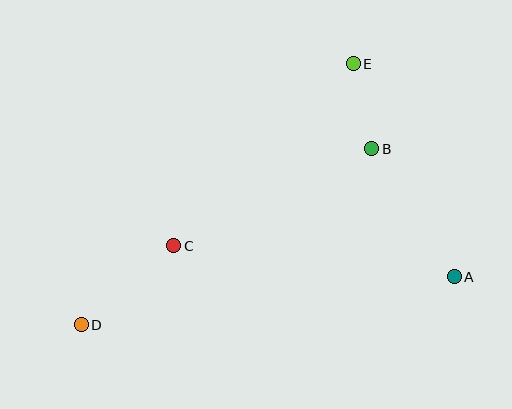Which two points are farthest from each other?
Points D and E are farthest from each other.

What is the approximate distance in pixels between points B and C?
The distance between B and C is approximately 220 pixels.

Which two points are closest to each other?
Points B and E are closest to each other.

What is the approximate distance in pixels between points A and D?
The distance between A and D is approximately 376 pixels.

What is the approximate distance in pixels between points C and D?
The distance between C and D is approximately 122 pixels.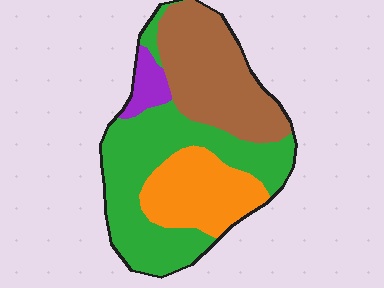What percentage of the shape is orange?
Orange takes up about one fifth (1/5) of the shape.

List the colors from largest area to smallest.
From largest to smallest: green, brown, orange, purple.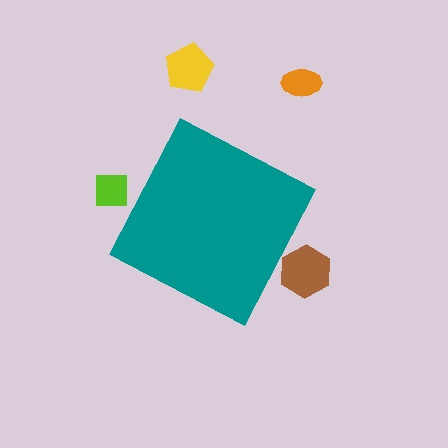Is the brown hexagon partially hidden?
Yes, the brown hexagon is partially hidden behind the teal diamond.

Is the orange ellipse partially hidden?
No, the orange ellipse is fully visible.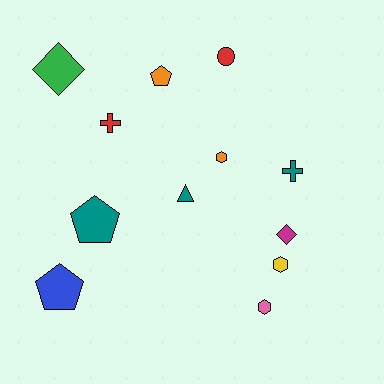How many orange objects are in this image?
There are 2 orange objects.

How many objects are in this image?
There are 12 objects.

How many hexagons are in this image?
There are 3 hexagons.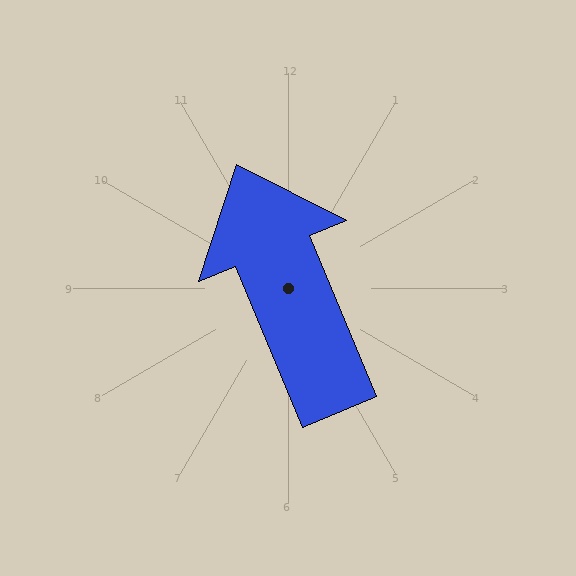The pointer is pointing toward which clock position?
Roughly 11 o'clock.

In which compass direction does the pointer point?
North.